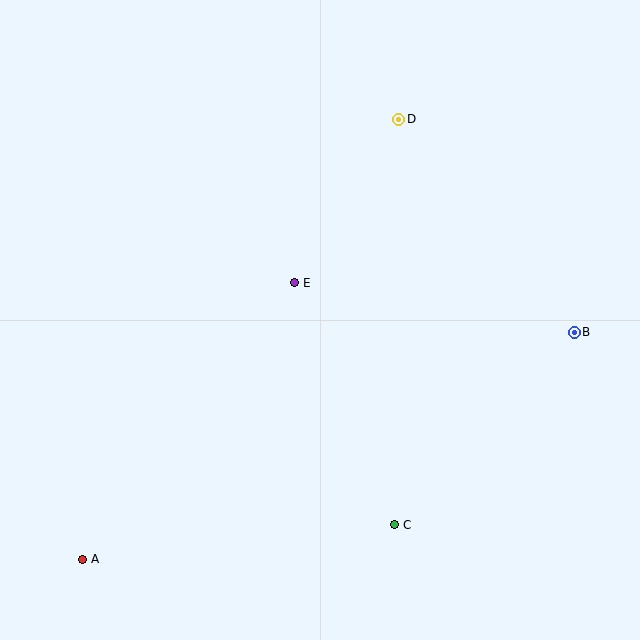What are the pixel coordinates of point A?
Point A is at (83, 559).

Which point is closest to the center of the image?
Point E at (295, 283) is closest to the center.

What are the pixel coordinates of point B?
Point B is at (574, 332).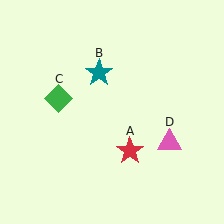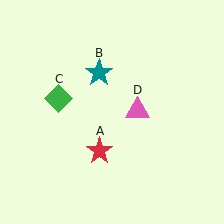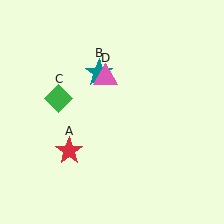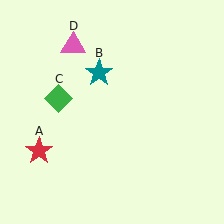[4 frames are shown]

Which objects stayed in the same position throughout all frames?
Teal star (object B) and green diamond (object C) remained stationary.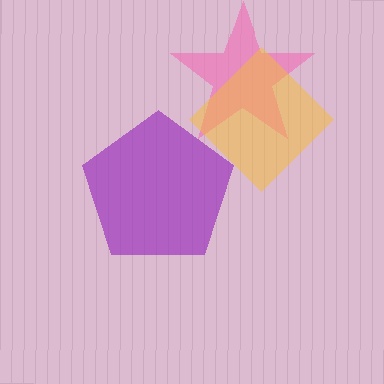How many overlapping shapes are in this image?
There are 3 overlapping shapes in the image.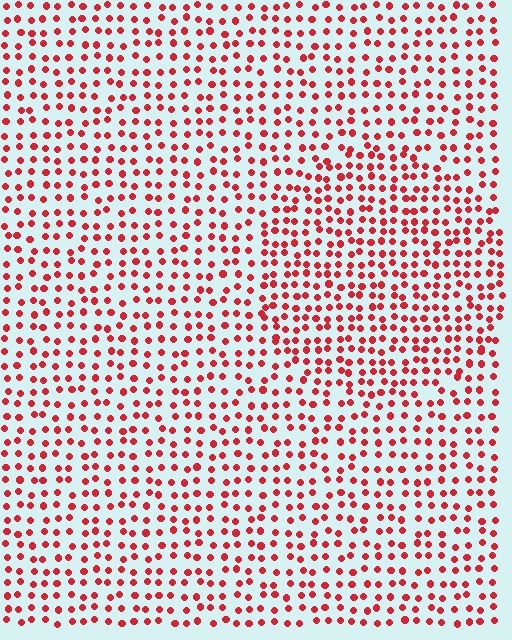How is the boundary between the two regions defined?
The boundary is defined by a change in element density (approximately 1.4x ratio). All elements are the same color, size, and shape.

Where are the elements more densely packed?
The elements are more densely packed inside the circle boundary.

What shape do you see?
I see a circle.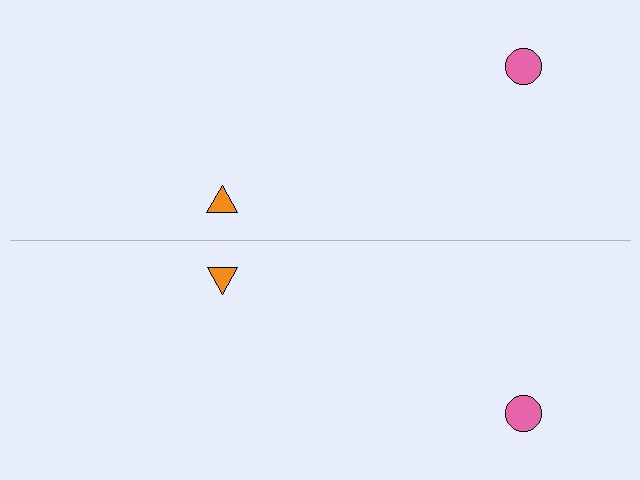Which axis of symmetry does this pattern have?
The pattern has a horizontal axis of symmetry running through the center of the image.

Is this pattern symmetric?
Yes, this pattern has bilateral (reflection) symmetry.